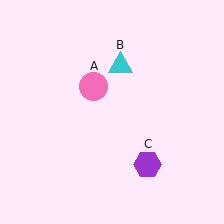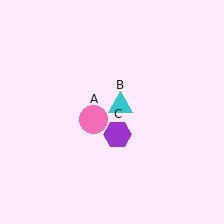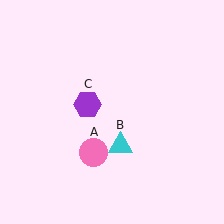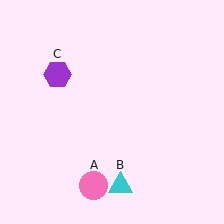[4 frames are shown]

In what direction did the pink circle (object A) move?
The pink circle (object A) moved down.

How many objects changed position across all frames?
3 objects changed position: pink circle (object A), cyan triangle (object B), purple hexagon (object C).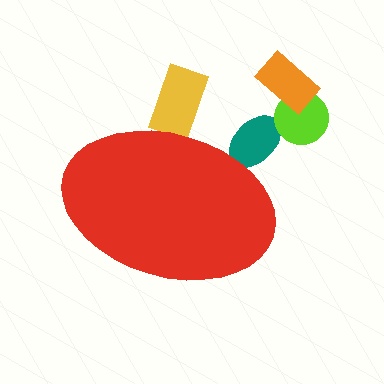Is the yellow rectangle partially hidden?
Yes, the yellow rectangle is partially hidden behind the red ellipse.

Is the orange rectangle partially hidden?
No, the orange rectangle is fully visible.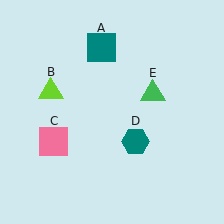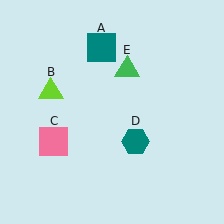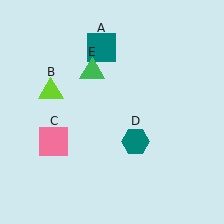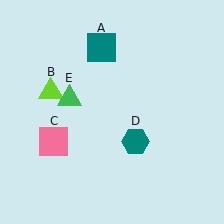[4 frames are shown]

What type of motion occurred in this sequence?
The green triangle (object E) rotated counterclockwise around the center of the scene.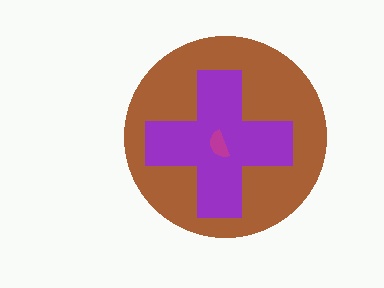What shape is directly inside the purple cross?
The magenta semicircle.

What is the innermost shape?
The magenta semicircle.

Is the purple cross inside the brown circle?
Yes.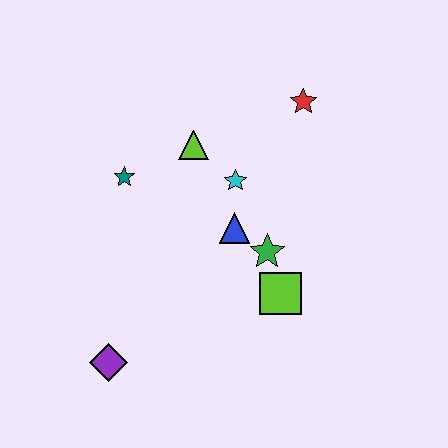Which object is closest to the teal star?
The lime triangle is closest to the teal star.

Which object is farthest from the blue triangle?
The purple diamond is farthest from the blue triangle.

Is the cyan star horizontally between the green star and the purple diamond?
Yes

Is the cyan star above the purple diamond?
Yes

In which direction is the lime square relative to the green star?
The lime square is below the green star.